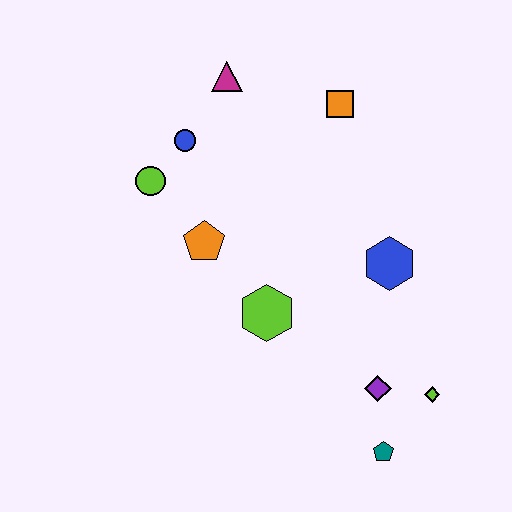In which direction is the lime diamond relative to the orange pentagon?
The lime diamond is to the right of the orange pentagon.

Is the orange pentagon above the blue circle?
No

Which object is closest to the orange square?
The magenta triangle is closest to the orange square.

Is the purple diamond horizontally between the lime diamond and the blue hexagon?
No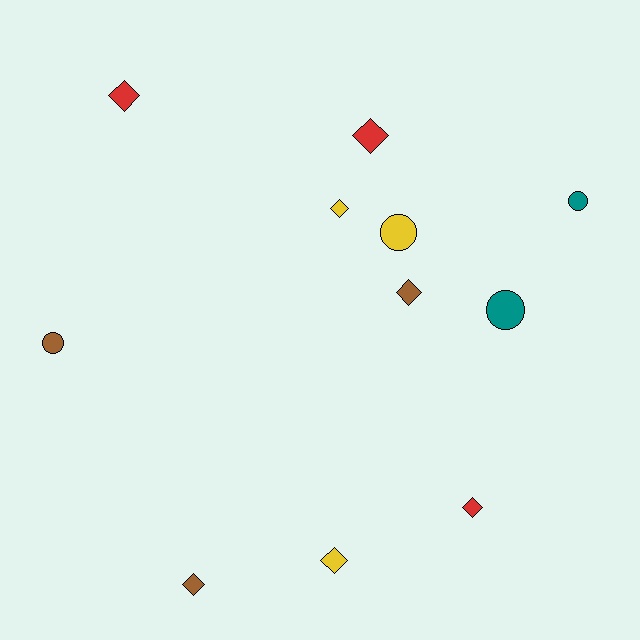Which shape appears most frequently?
Diamond, with 7 objects.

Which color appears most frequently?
Yellow, with 3 objects.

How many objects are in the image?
There are 11 objects.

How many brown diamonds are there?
There are 2 brown diamonds.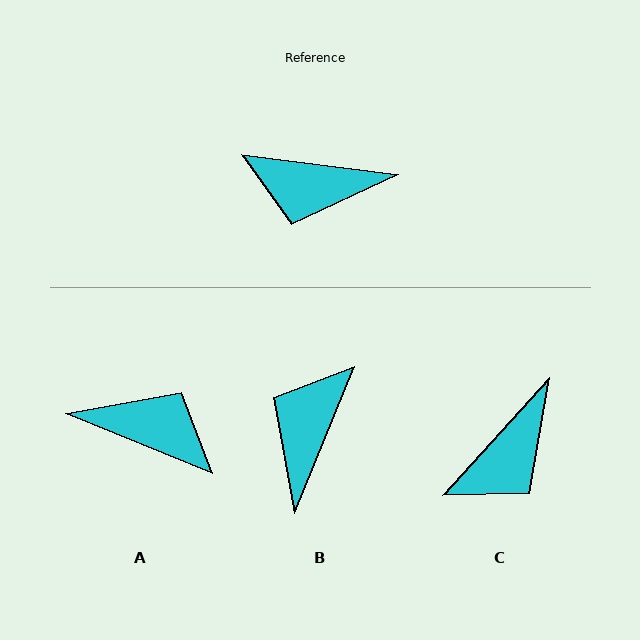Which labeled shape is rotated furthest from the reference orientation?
A, about 165 degrees away.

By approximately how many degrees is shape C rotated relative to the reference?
Approximately 55 degrees counter-clockwise.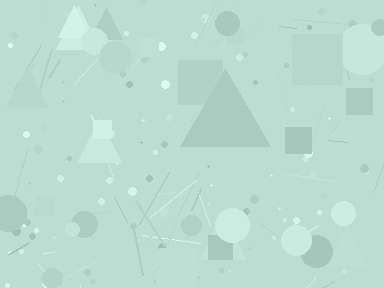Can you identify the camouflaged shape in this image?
The camouflaged shape is a triangle.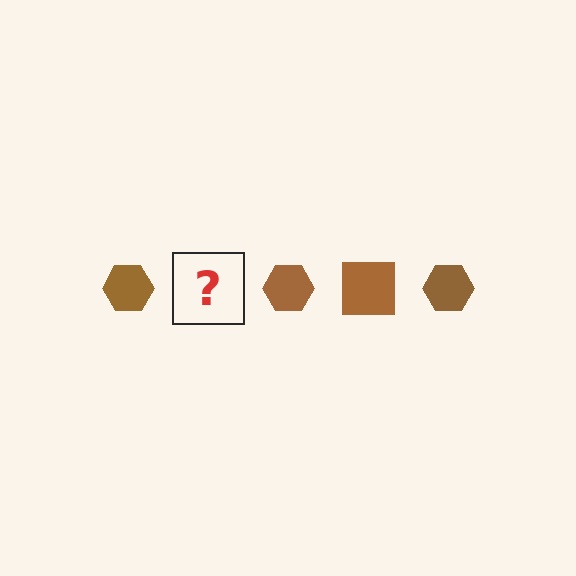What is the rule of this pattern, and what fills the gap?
The rule is that the pattern cycles through hexagon, square shapes in brown. The gap should be filled with a brown square.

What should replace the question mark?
The question mark should be replaced with a brown square.